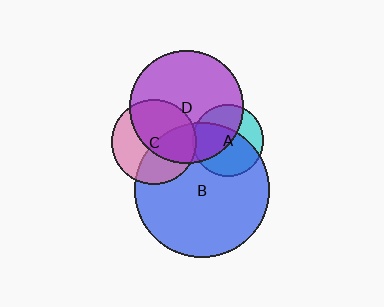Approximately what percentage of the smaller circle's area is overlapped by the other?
Approximately 25%.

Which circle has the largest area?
Circle B (blue).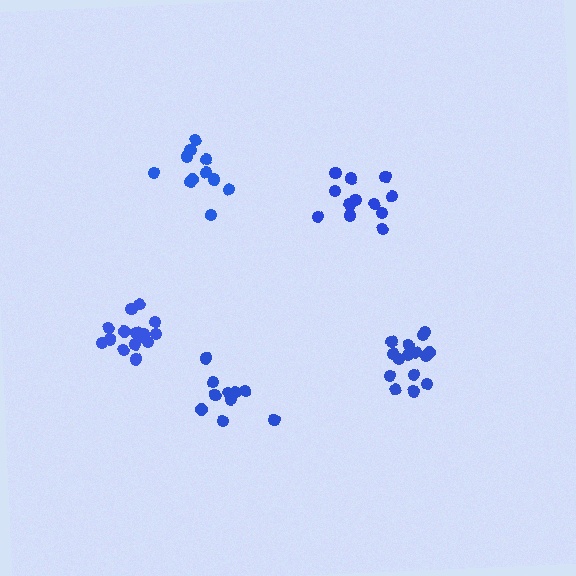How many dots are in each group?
Group 1: 15 dots, Group 2: 11 dots, Group 3: 10 dots, Group 4: 12 dots, Group 5: 15 dots (63 total).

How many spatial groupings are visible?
There are 5 spatial groupings.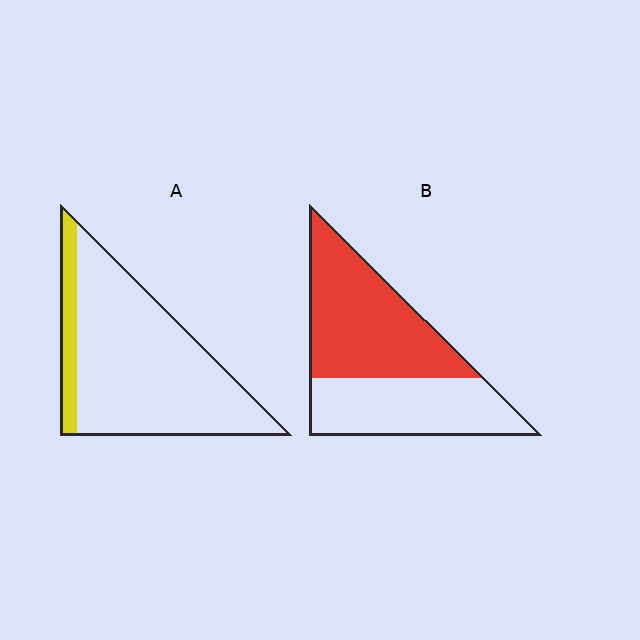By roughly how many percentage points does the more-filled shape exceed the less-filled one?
By roughly 40 percentage points (B over A).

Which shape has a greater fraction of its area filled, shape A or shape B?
Shape B.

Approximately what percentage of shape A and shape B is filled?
A is approximately 15% and B is approximately 55%.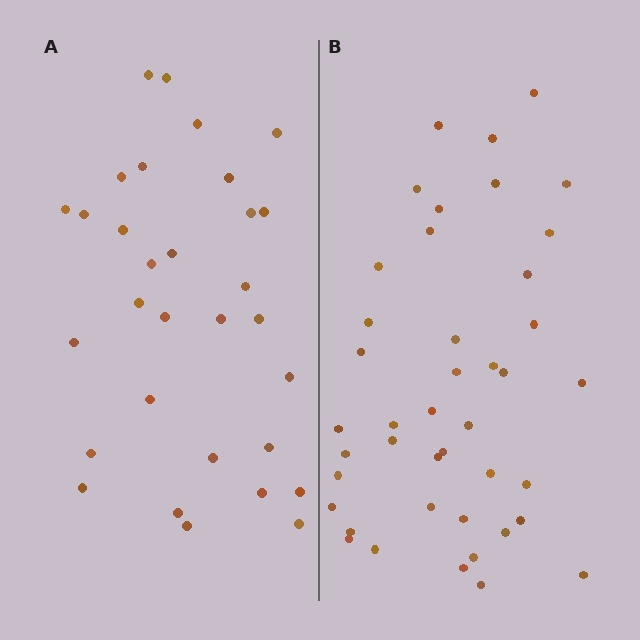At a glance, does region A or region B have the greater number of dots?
Region B (the right region) has more dots.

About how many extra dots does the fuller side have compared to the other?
Region B has roughly 12 or so more dots than region A.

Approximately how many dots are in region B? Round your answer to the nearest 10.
About 40 dots. (The exact count is 42, which rounds to 40.)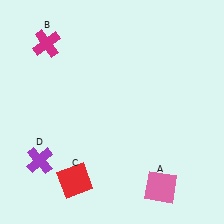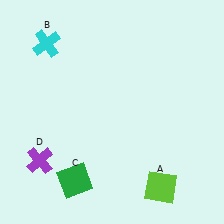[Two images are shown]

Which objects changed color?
A changed from pink to lime. B changed from magenta to cyan. C changed from red to green.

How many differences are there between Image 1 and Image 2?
There are 3 differences between the two images.